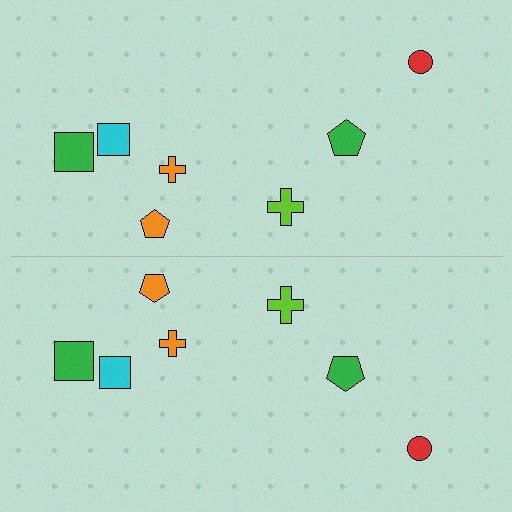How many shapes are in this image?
There are 14 shapes in this image.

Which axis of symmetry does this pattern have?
The pattern has a horizontal axis of symmetry running through the center of the image.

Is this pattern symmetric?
Yes, this pattern has bilateral (reflection) symmetry.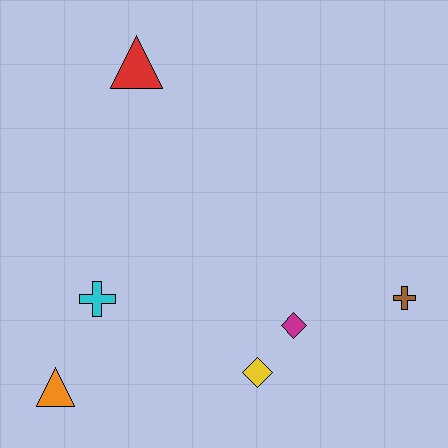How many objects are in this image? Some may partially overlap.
There are 6 objects.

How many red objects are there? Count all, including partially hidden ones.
There is 1 red object.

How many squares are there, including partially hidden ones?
There are no squares.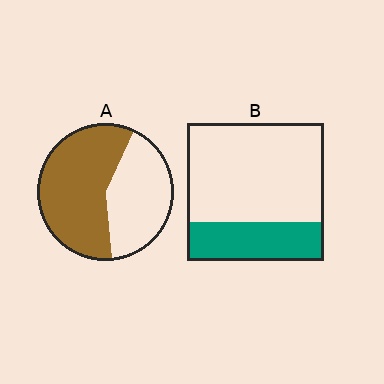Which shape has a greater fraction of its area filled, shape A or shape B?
Shape A.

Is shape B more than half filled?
No.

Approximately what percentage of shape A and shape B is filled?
A is approximately 60% and B is approximately 30%.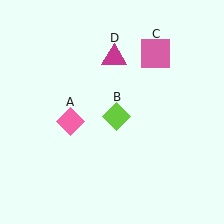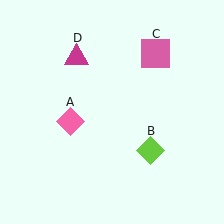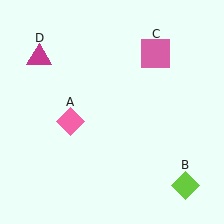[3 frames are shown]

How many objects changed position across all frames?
2 objects changed position: lime diamond (object B), magenta triangle (object D).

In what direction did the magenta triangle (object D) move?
The magenta triangle (object D) moved left.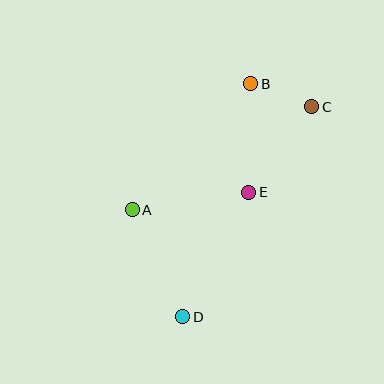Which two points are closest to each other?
Points B and C are closest to each other.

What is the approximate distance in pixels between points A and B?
The distance between A and B is approximately 173 pixels.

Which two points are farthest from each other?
Points C and D are farthest from each other.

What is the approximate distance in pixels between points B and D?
The distance between B and D is approximately 243 pixels.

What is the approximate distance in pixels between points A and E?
The distance between A and E is approximately 118 pixels.